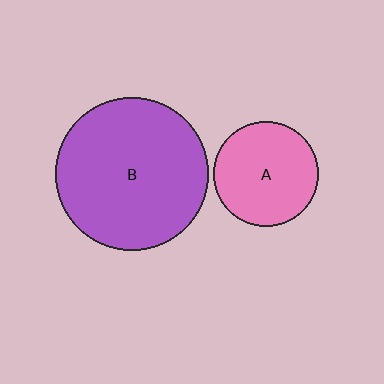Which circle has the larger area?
Circle B (purple).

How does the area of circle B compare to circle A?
Approximately 2.1 times.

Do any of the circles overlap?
No, none of the circles overlap.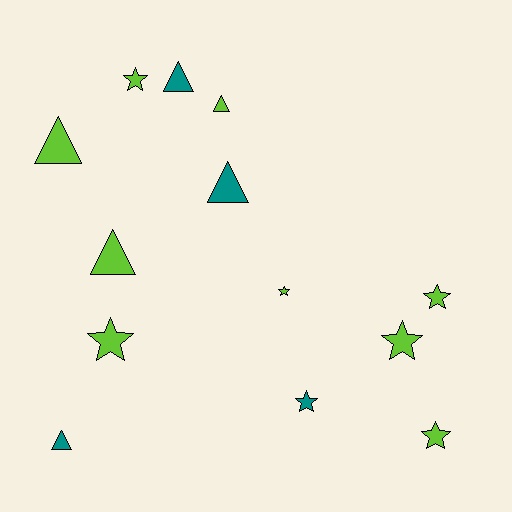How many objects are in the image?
There are 13 objects.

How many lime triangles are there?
There are 3 lime triangles.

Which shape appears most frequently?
Star, with 7 objects.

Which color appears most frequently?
Lime, with 9 objects.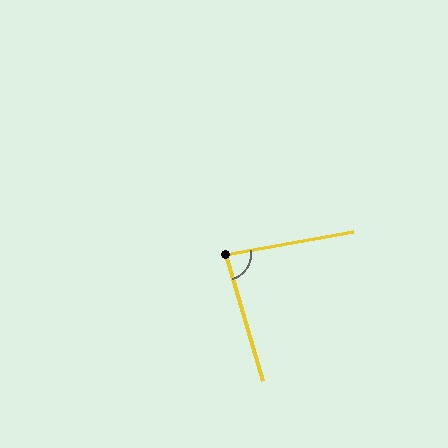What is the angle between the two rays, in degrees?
Approximately 83 degrees.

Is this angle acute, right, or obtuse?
It is acute.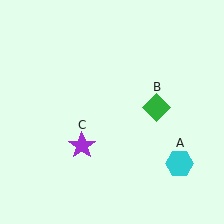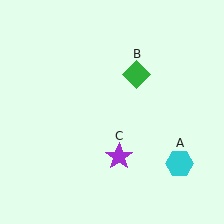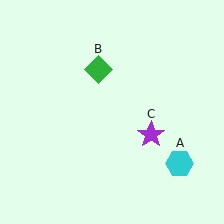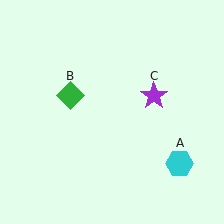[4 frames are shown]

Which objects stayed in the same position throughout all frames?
Cyan hexagon (object A) remained stationary.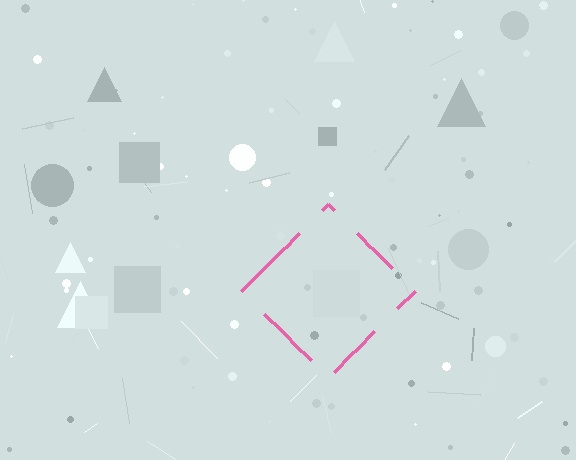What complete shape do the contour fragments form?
The contour fragments form a diamond.